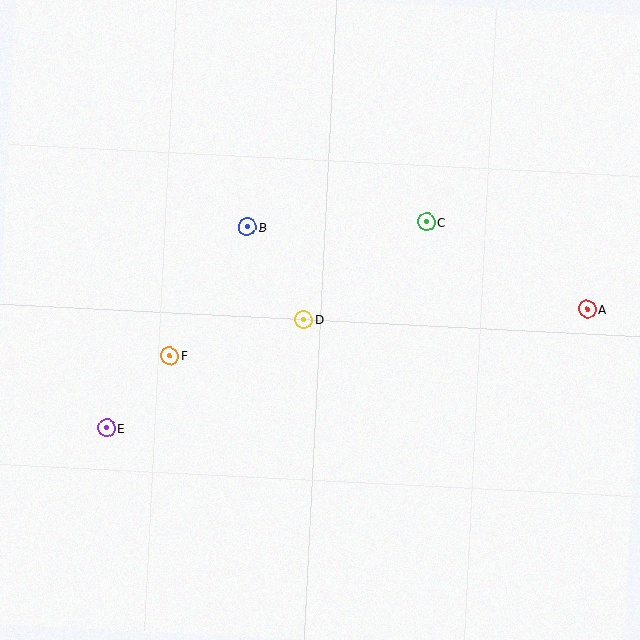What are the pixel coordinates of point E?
Point E is at (107, 428).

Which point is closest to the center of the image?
Point D at (304, 319) is closest to the center.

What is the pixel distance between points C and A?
The distance between C and A is 183 pixels.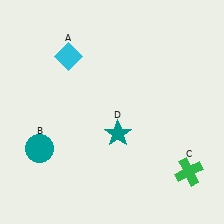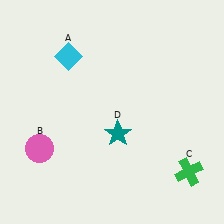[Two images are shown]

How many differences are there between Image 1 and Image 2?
There is 1 difference between the two images.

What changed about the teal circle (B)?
In Image 1, B is teal. In Image 2, it changed to pink.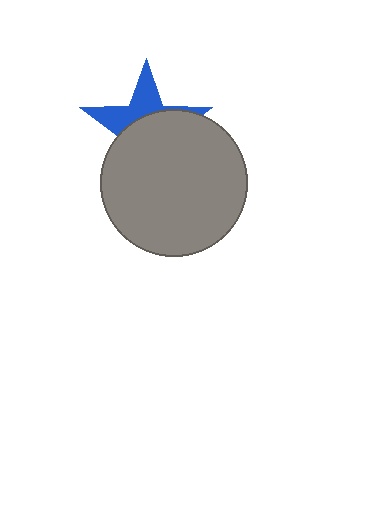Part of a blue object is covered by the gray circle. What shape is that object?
It is a star.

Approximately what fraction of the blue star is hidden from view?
Roughly 62% of the blue star is hidden behind the gray circle.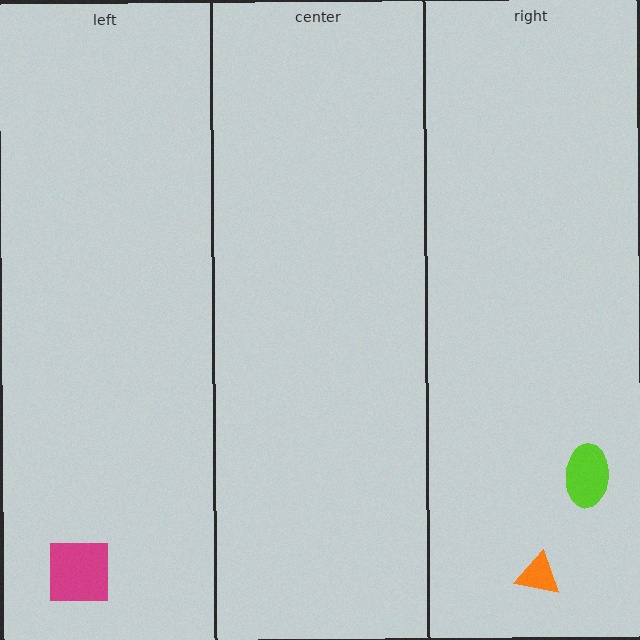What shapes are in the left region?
The magenta square.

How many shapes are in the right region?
2.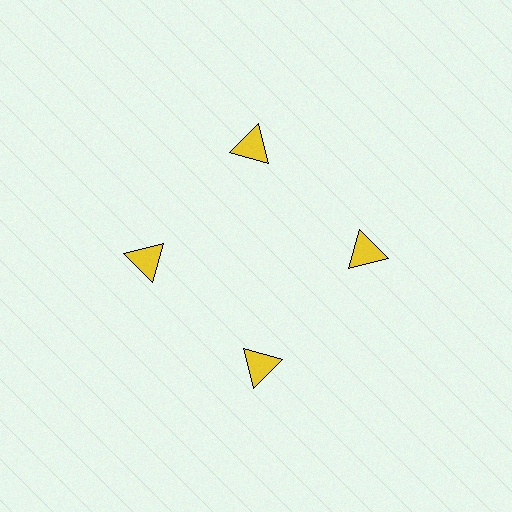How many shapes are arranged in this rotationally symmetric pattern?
There are 4 shapes, arranged in 4 groups of 1.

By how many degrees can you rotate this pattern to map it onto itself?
The pattern maps onto itself every 90 degrees of rotation.